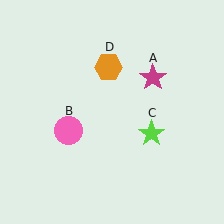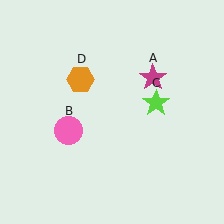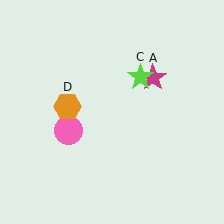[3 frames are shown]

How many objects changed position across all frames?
2 objects changed position: lime star (object C), orange hexagon (object D).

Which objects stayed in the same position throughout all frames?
Magenta star (object A) and pink circle (object B) remained stationary.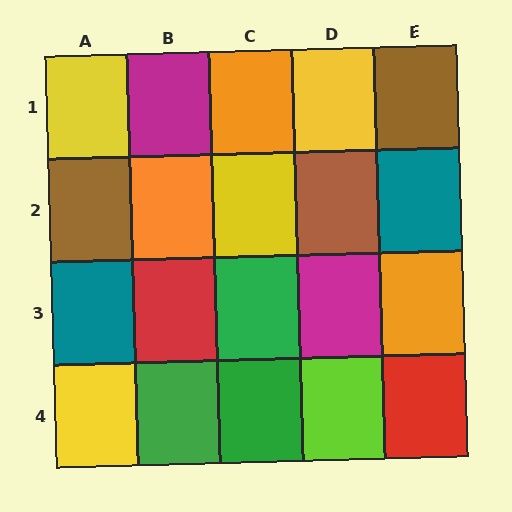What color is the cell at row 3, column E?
Orange.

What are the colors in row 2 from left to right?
Brown, orange, yellow, brown, teal.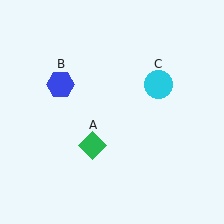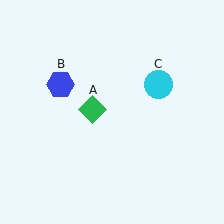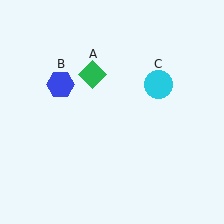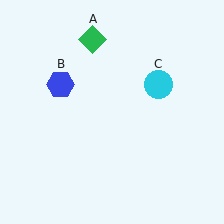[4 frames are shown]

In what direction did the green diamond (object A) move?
The green diamond (object A) moved up.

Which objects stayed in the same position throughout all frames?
Blue hexagon (object B) and cyan circle (object C) remained stationary.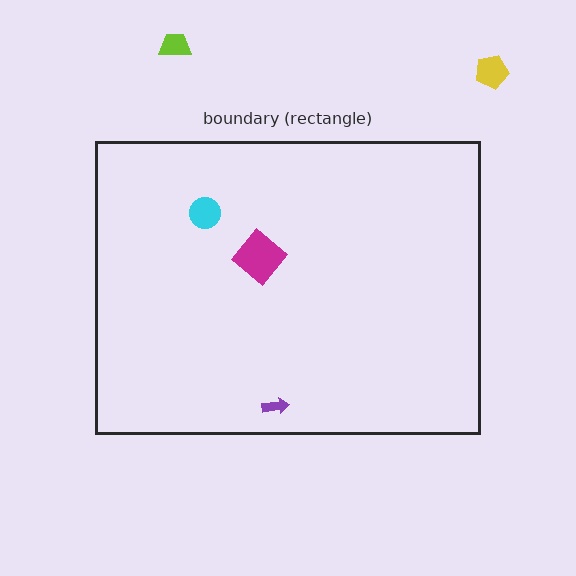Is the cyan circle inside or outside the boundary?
Inside.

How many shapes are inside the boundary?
3 inside, 2 outside.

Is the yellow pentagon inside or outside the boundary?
Outside.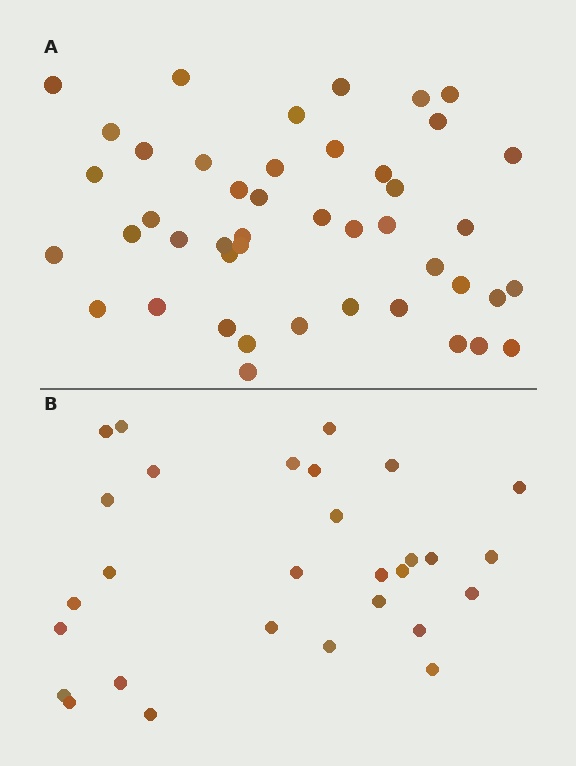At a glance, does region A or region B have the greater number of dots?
Region A (the top region) has more dots.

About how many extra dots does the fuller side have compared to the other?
Region A has approximately 15 more dots than region B.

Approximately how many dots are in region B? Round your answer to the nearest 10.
About 30 dots. (The exact count is 29, which rounds to 30.)